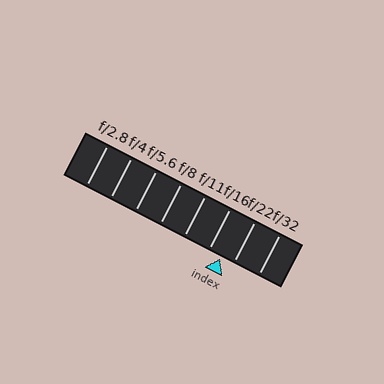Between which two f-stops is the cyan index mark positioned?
The index mark is between f/16 and f/22.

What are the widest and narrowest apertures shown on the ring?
The widest aperture shown is f/2.8 and the narrowest is f/32.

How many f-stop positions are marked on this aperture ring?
There are 8 f-stop positions marked.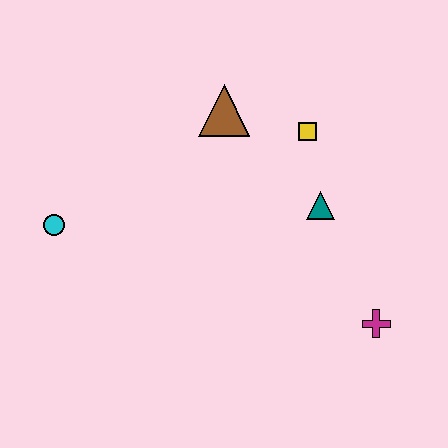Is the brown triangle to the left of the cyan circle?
No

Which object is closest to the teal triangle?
The yellow square is closest to the teal triangle.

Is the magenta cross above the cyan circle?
No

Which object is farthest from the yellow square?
The cyan circle is farthest from the yellow square.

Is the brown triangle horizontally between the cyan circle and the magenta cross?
Yes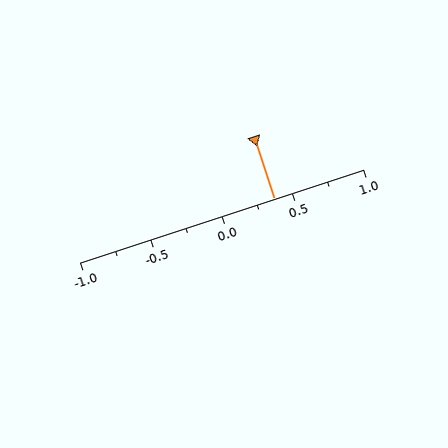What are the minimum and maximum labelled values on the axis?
The axis runs from -1.0 to 1.0.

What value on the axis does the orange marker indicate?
The marker indicates approximately 0.38.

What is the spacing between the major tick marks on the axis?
The major ticks are spaced 0.5 apart.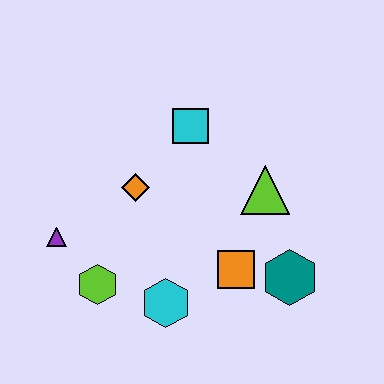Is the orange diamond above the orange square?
Yes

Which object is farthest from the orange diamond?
The teal hexagon is farthest from the orange diamond.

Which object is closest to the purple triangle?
The lime hexagon is closest to the purple triangle.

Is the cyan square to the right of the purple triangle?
Yes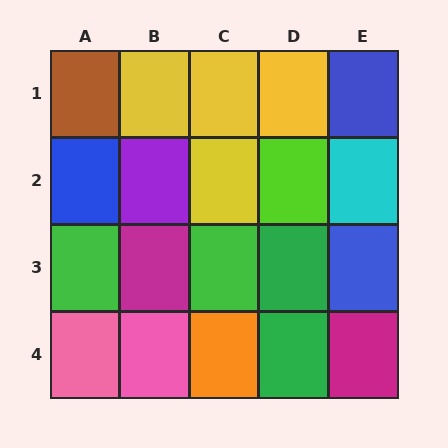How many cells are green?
4 cells are green.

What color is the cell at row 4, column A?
Pink.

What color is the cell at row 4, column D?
Green.